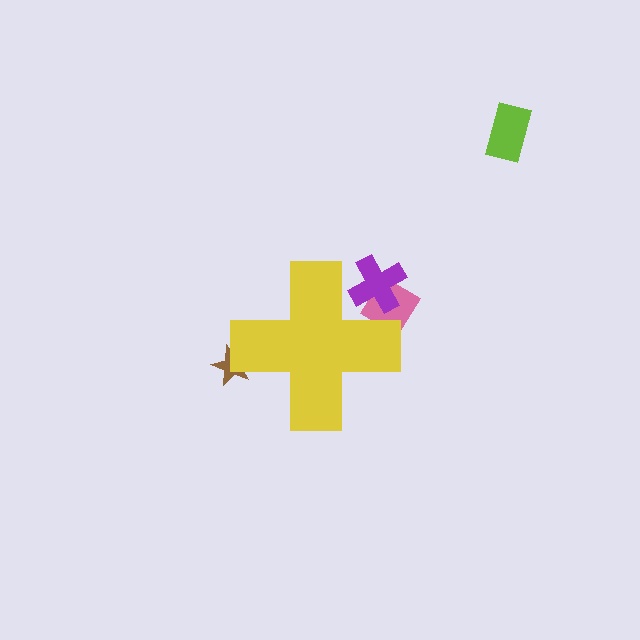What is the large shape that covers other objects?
A yellow cross.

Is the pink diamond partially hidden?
Yes, the pink diamond is partially hidden behind the yellow cross.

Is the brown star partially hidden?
Yes, the brown star is partially hidden behind the yellow cross.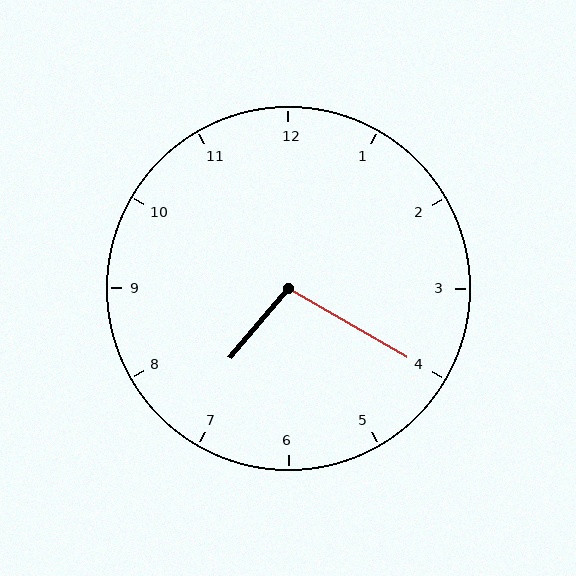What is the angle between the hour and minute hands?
Approximately 100 degrees.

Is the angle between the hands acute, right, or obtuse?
It is obtuse.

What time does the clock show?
7:20.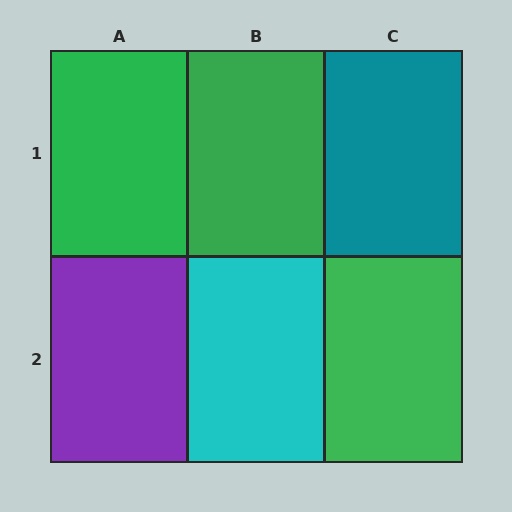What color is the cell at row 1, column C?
Teal.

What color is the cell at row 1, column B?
Green.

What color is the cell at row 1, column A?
Green.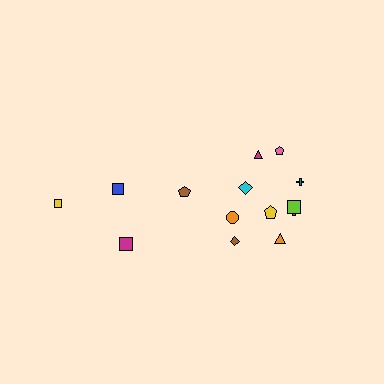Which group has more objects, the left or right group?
The right group.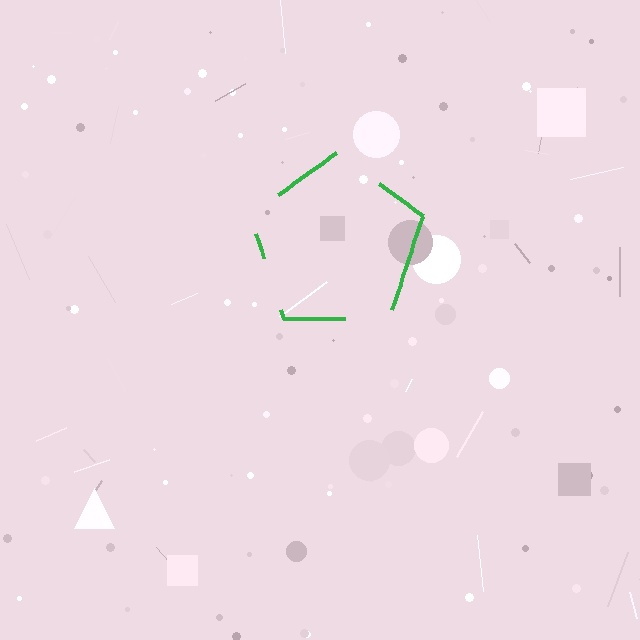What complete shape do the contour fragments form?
The contour fragments form a pentagon.